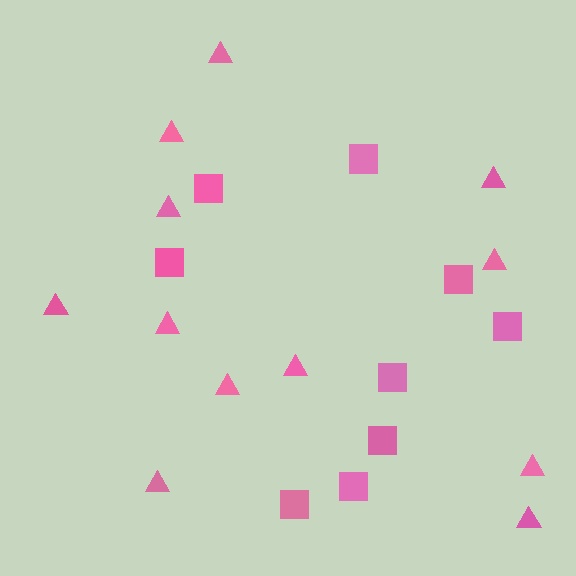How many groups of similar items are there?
There are 2 groups: one group of squares (9) and one group of triangles (12).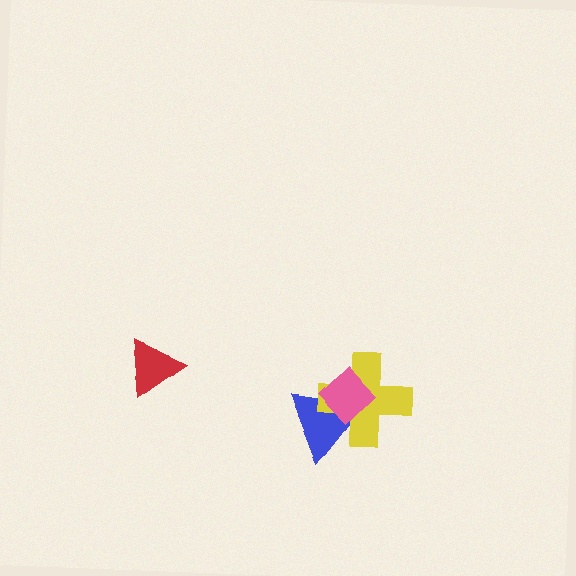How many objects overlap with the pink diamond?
2 objects overlap with the pink diamond.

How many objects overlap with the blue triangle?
2 objects overlap with the blue triangle.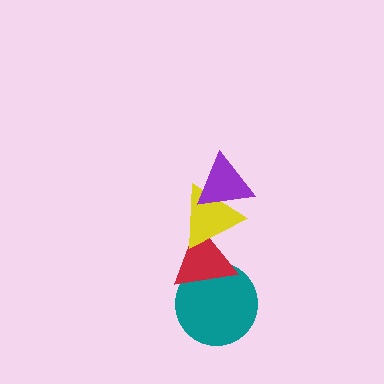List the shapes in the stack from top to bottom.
From top to bottom: the purple triangle, the yellow triangle, the red triangle, the teal circle.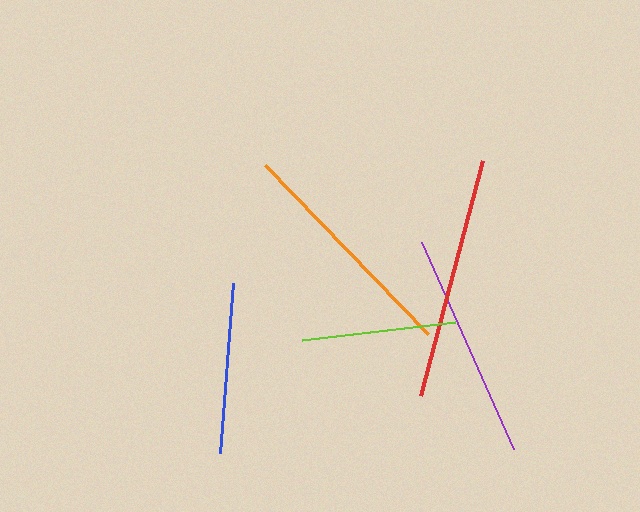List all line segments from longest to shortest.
From longest to shortest: red, orange, purple, blue, lime.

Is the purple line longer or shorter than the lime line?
The purple line is longer than the lime line.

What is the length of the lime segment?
The lime segment is approximately 154 pixels long.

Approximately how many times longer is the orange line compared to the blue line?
The orange line is approximately 1.4 times the length of the blue line.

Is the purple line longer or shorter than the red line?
The red line is longer than the purple line.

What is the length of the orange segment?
The orange segment is approximately 234 pixels long.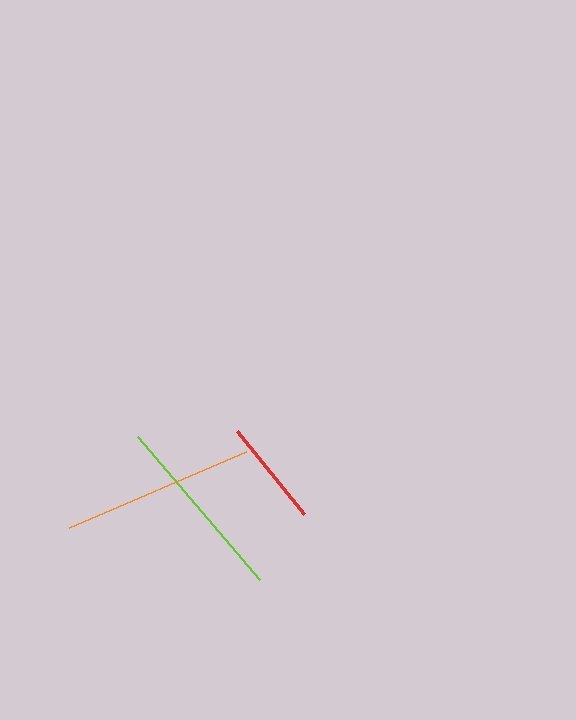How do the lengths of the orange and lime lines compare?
The orange and lime lines are approximately the same length.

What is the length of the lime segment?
The lime segment is approximately 188 pixels long.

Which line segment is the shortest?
The red line is the shortest at approximately 106 pixels.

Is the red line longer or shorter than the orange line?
The orange line is longer than the red line.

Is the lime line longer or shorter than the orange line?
The orange line is longer than the lime line.